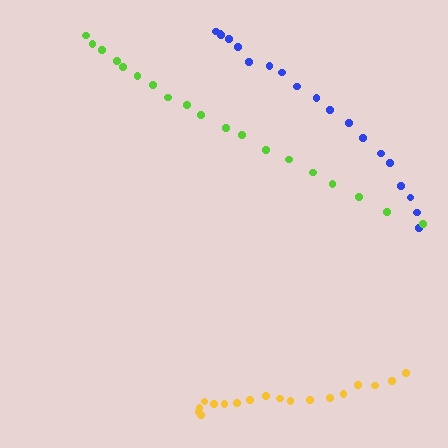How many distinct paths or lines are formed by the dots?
There are 3 distinct paths.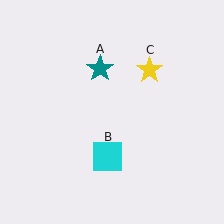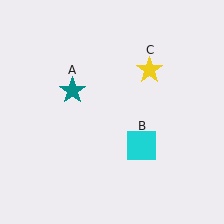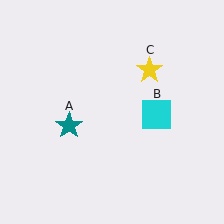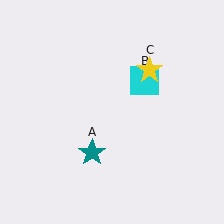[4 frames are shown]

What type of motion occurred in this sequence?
The teal star (object A), cyan square (object B) rotated counterclockwise around the center of the scene.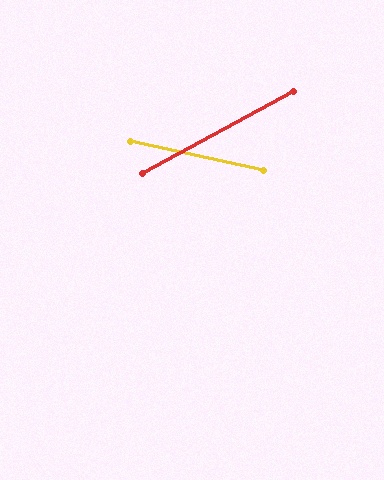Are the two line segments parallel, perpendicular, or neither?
Neither parallel nor perpendicular — they differ by about 41°.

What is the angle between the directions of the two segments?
Approximately 41 degrees.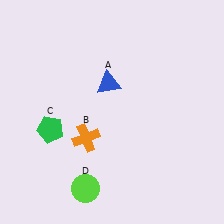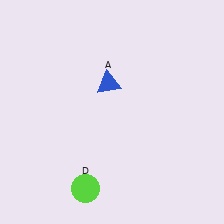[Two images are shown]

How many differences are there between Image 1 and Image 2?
There are 2 differences between the two images.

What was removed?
The orange cross (B), the green pentagon (C) were removed in Image 2.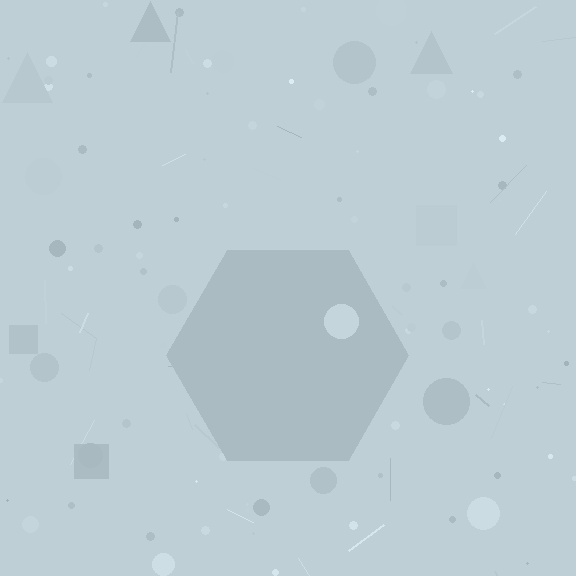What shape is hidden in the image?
A hexagon is hidden in the image.